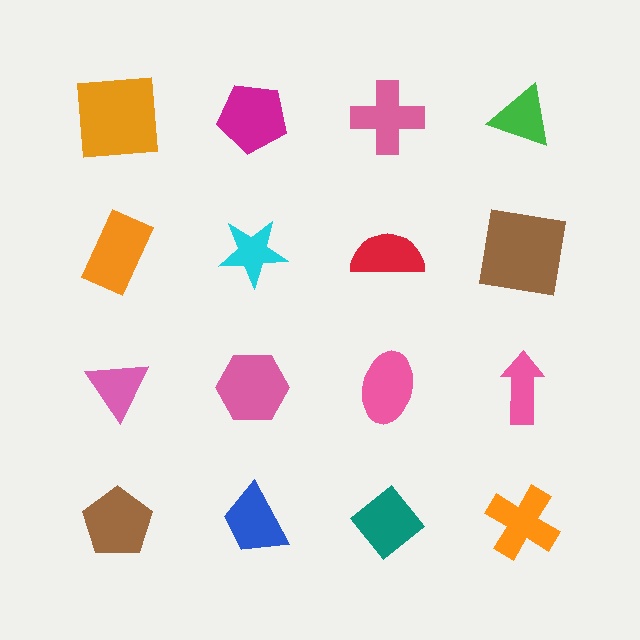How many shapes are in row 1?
4 shapes.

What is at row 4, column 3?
A teal diamond.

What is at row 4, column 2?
A blue trapezoid.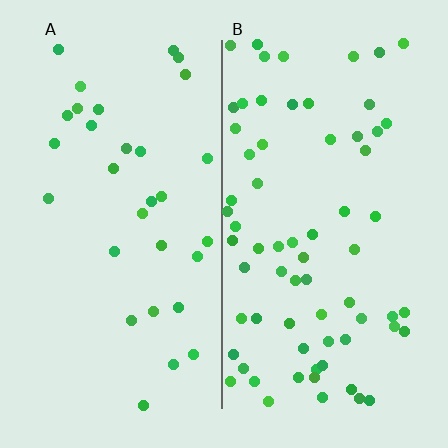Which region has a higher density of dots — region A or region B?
B (the right).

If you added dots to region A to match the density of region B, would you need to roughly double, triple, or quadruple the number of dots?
Approximately double.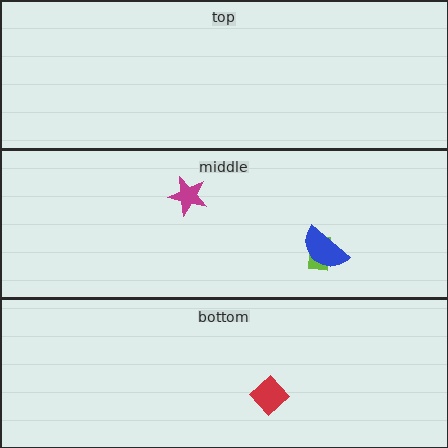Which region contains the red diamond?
The bottom region.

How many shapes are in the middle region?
3.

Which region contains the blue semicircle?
The middle region.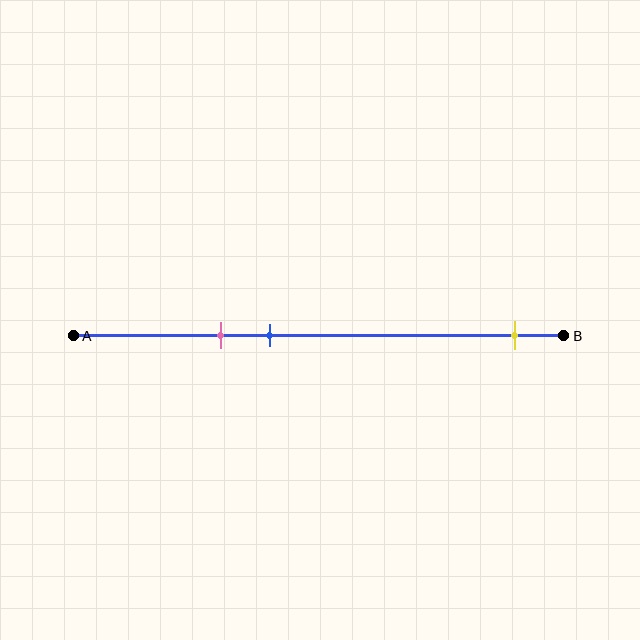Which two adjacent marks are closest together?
The pink and blue marks are the closest adjacent pair.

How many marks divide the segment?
There are 3 marks dividing the segment.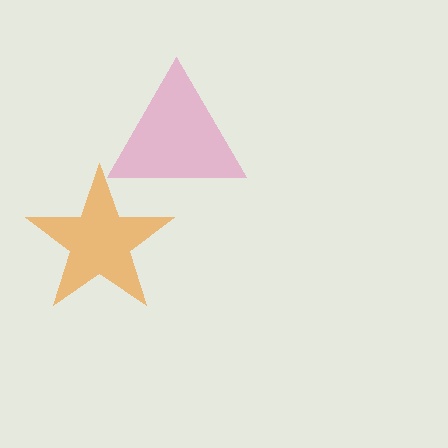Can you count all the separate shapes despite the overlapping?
Yes, there are 2 separate shapes.